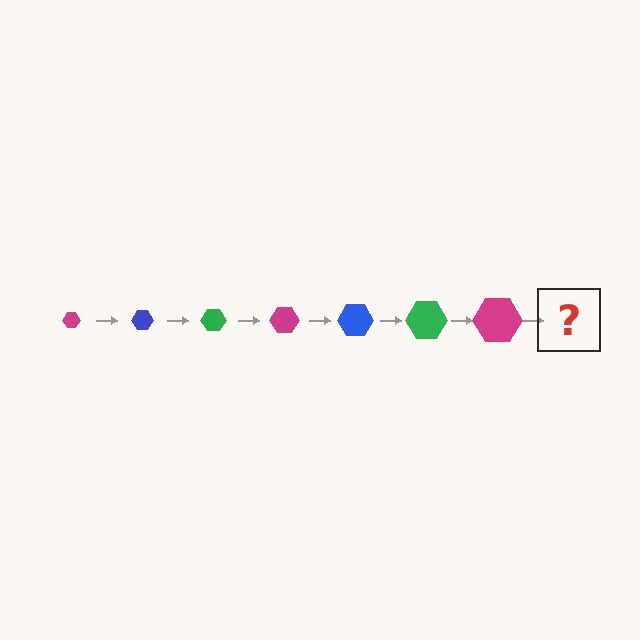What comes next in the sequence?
The next element should be a blue hexagon, larger than the previous one.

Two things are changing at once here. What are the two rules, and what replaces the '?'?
The two rules are that the hexagon grows larger each step and the color cycles through magenta, blue, and green. The '?' should be a blue hexagon, larger than the previous one.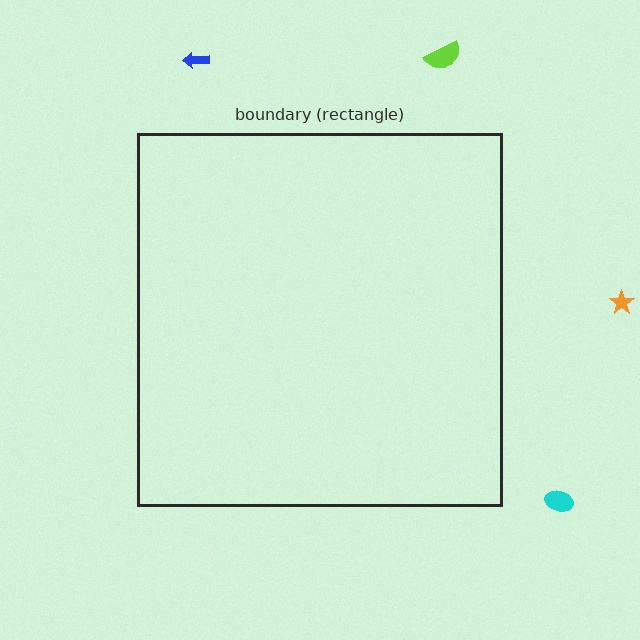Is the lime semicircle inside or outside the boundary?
Outside.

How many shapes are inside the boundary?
0 inside, 4 outside.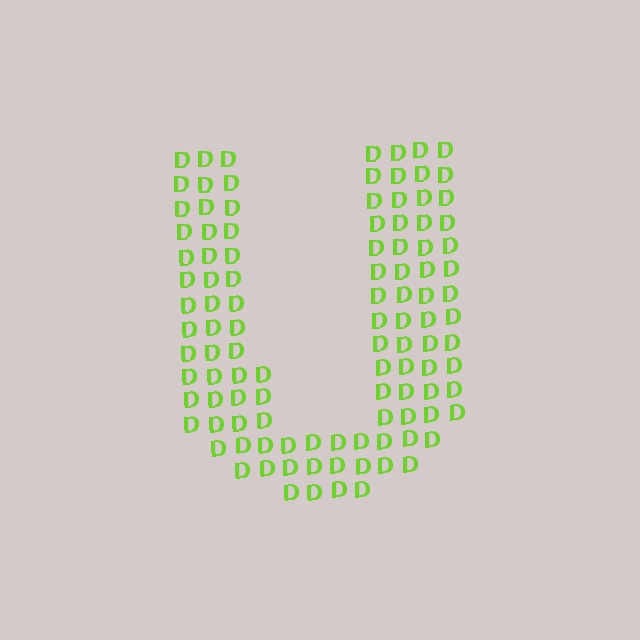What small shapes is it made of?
It is made of small letter D's.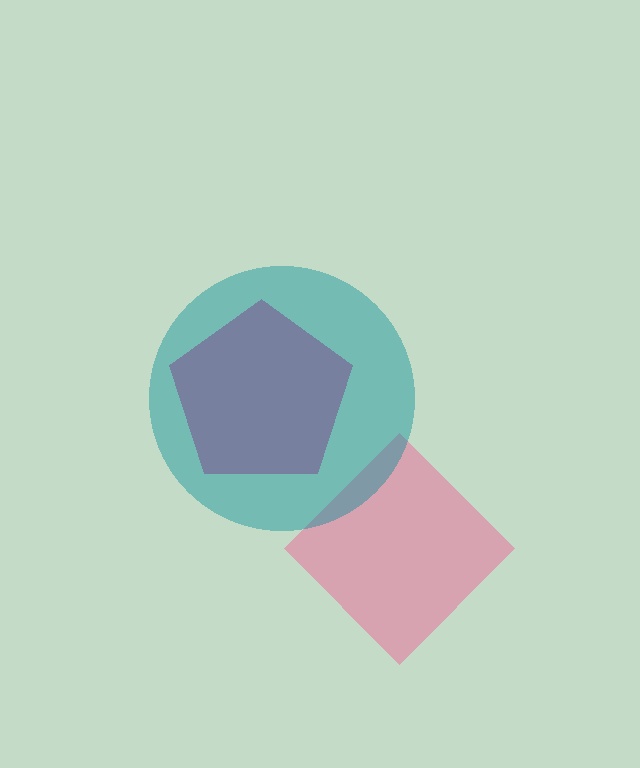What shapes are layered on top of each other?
The layered shapes are: a magenta pentagon, a pink diamond, a teal circle.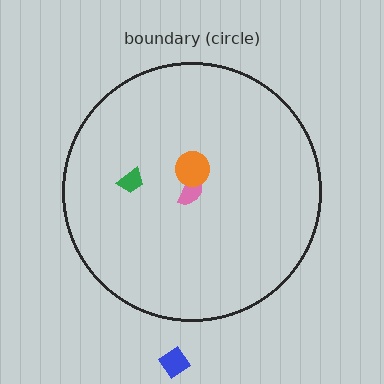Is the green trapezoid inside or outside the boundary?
Inside.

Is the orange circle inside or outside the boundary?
Inside.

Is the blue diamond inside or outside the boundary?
Outside.